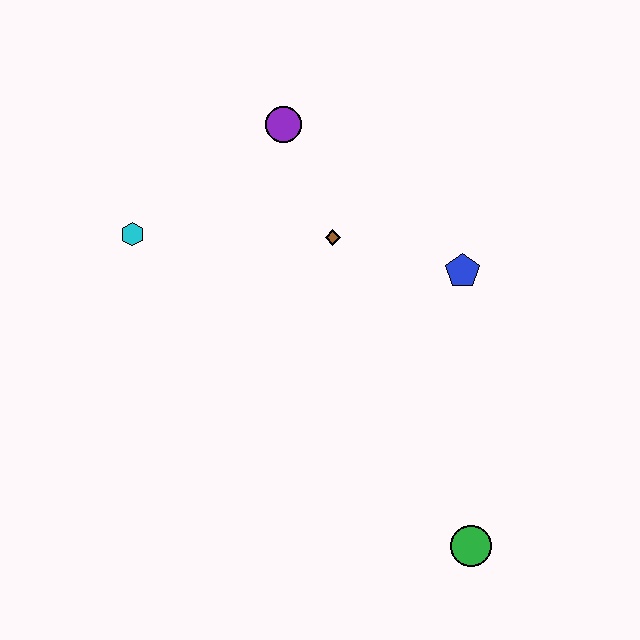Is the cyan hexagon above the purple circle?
No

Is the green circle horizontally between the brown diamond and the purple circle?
No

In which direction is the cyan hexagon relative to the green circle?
The cyan hexagon is to the left of the green circle.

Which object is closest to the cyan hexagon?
The purple circle is closest to the cyan hexagon.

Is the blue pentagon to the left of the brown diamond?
No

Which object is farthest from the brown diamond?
The green circle is farthest from the brown diamond.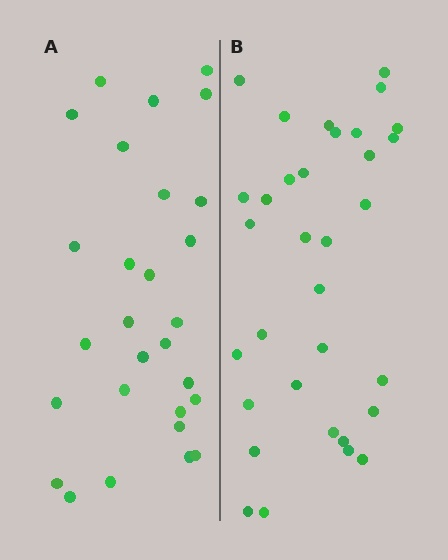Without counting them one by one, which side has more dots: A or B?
Region B (the right region) has more dots.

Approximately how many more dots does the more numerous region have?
Region B has about 5 more dots than region A.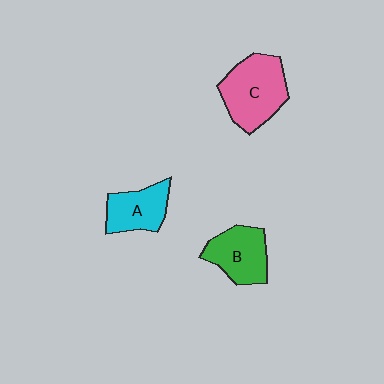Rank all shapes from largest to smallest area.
From largest to smallest: C (pink), B (green), A (cyan).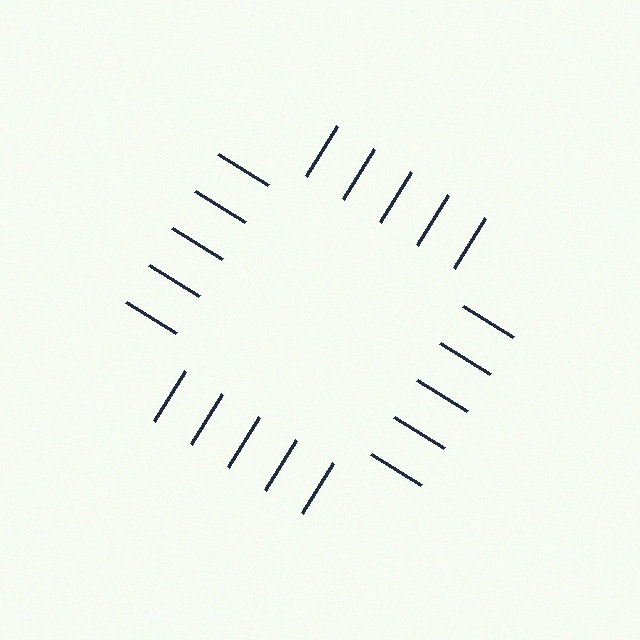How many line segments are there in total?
20 — 5 along each of the 4 edges.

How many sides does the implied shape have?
4 sides — the line-ends trace a square.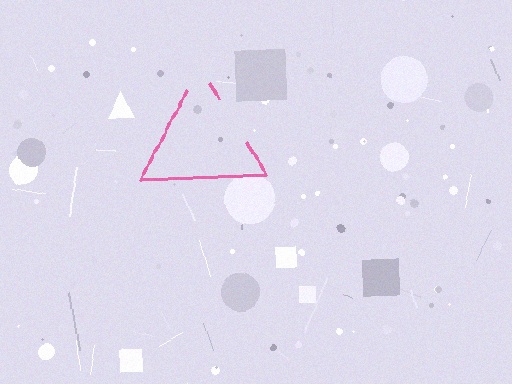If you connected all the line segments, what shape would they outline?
They would outline a triangle.